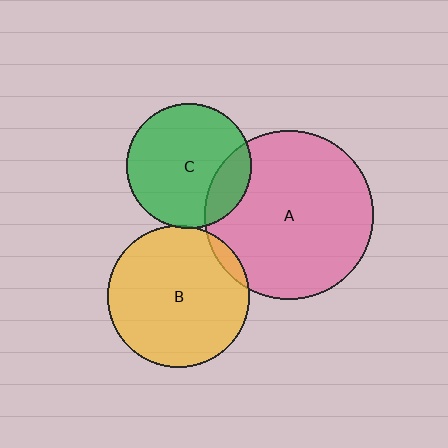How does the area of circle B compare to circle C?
Approximately 1.3 times.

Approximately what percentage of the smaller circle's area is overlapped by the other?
Approximately 20%.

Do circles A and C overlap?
Yes.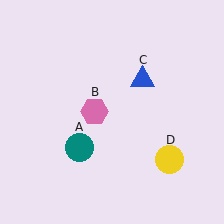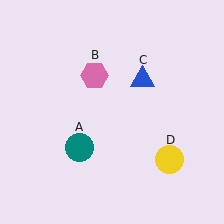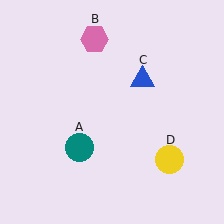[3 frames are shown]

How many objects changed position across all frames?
1 object changed position: pink hexagon (object B).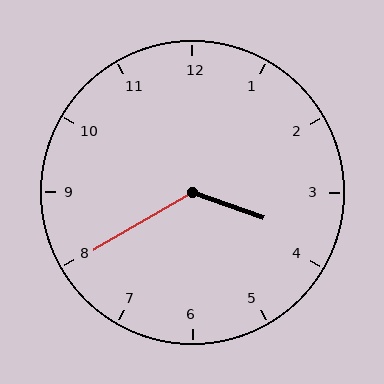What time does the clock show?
3:40.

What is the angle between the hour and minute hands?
Approximately 130 degrees.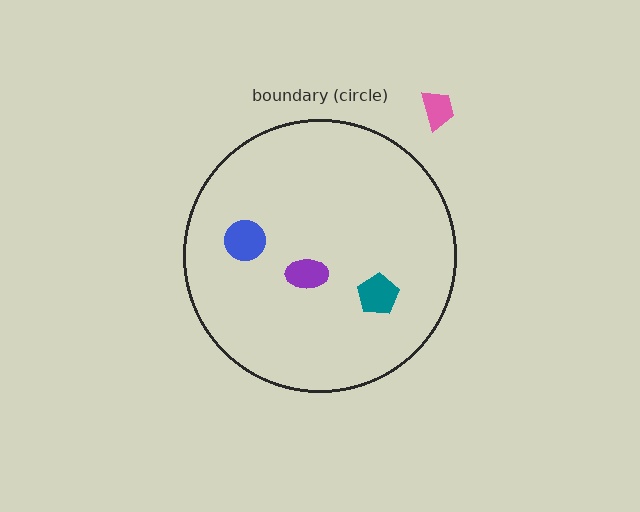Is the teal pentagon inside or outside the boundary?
Inside.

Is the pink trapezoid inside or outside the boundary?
Outside.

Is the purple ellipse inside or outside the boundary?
Inside.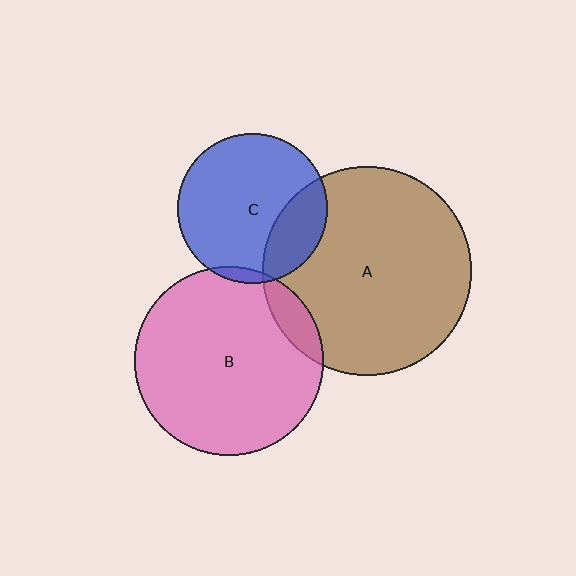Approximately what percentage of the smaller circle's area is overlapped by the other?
Approximately 10%.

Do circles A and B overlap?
Yes.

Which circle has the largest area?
Circle A (brown).